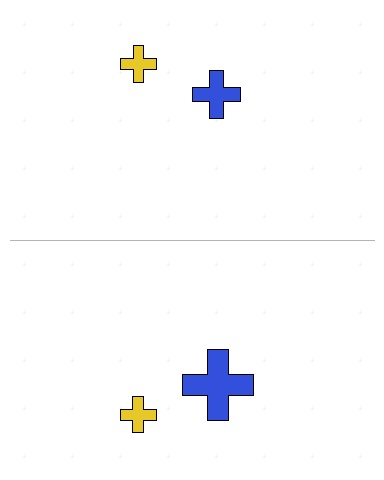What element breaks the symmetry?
The blue cross on the bottom side has a different size than its mirror counterpart.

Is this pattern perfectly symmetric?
No, the pattern is not perfectly symmetric. The blue cross on the bottom side has a different size than its mirror counterpart.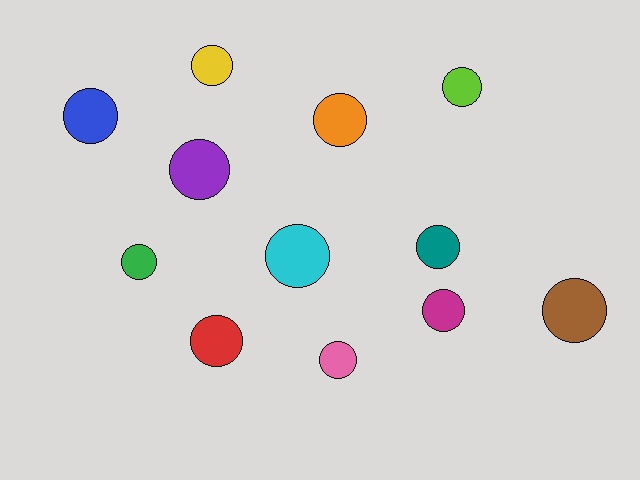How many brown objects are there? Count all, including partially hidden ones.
There is 1 brown object.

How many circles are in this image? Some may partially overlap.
There are 12 circles.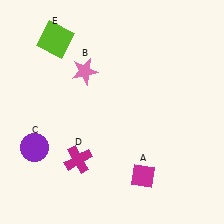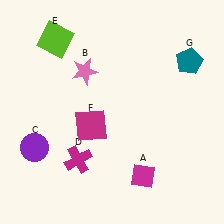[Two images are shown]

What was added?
A magenta square (F), a teal pentagon (G) were added in Image 2.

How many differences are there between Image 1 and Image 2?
There are 2 differences between the two images.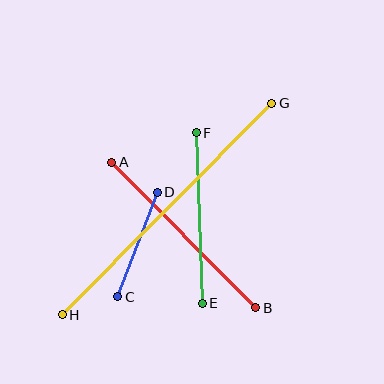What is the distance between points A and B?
The distance is approximately 205 pixels.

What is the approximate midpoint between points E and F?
The midpoint is at approximately (199, 218) pixels.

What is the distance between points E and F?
The distance is approximately 170 pixels.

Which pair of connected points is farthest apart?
Points G and H are farthest apart.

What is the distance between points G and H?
The distance is approximately 298 pixels.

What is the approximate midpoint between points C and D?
The midpoint is at approximately (137, 244) pixels.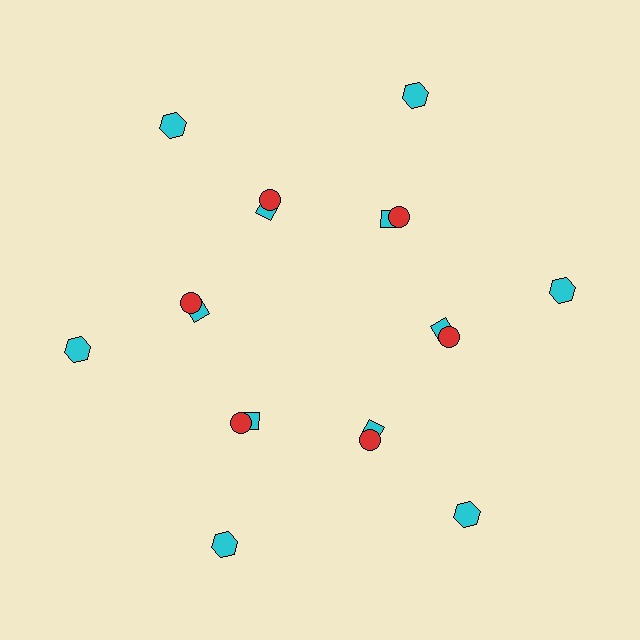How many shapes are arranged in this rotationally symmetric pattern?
There are 18 shapes, arranged in 6 groups of 3.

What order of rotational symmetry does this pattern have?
This pattern has 6-fold rotational symmetry.